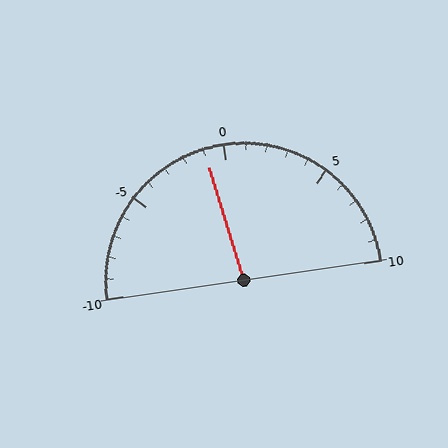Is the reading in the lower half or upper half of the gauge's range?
The reading is in the lower half of the range (-10 to 10).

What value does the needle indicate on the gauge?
The needle indicates approximately -1.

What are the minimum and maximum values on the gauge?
The gauge ranges from -10 to 10.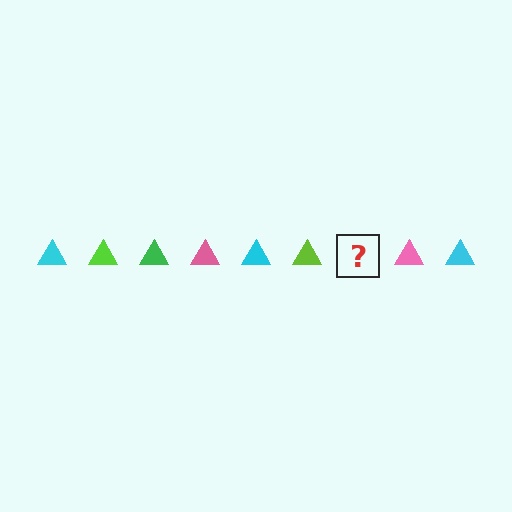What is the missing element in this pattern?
The missing element is a green triangle.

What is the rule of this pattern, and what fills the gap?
The rule is that the pattern cycles through cyan, lime, green, pink triangles. The gap should be filled with a green triangle.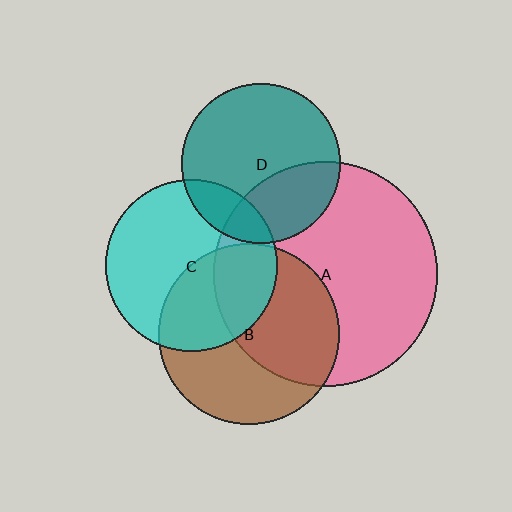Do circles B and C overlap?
Yes.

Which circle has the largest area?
Circle A (pink).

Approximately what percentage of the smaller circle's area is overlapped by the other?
Approximately 40%.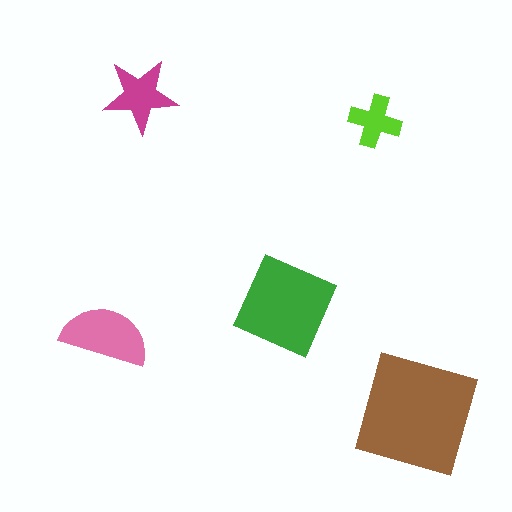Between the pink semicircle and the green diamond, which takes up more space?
The green diamond.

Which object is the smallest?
The lime cross.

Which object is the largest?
The brown square.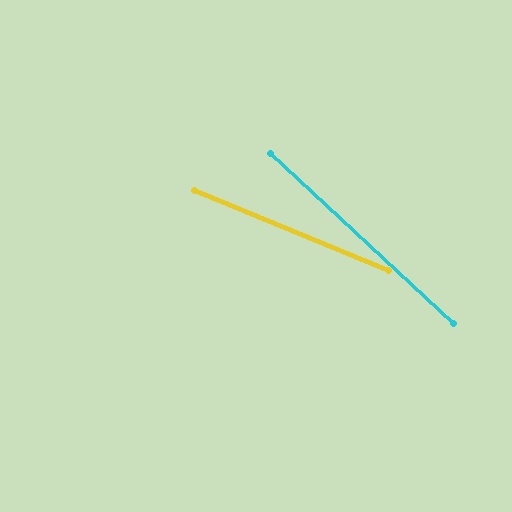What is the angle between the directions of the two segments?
Approximately 20 degrees.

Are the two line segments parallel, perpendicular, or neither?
Neither parallel nor perpendicular — they differ by about 20°.